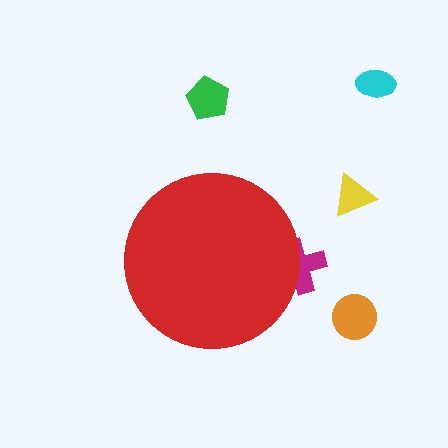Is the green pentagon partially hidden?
No, the green pentagon is fully visible.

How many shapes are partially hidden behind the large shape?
1 shape is partially hidden.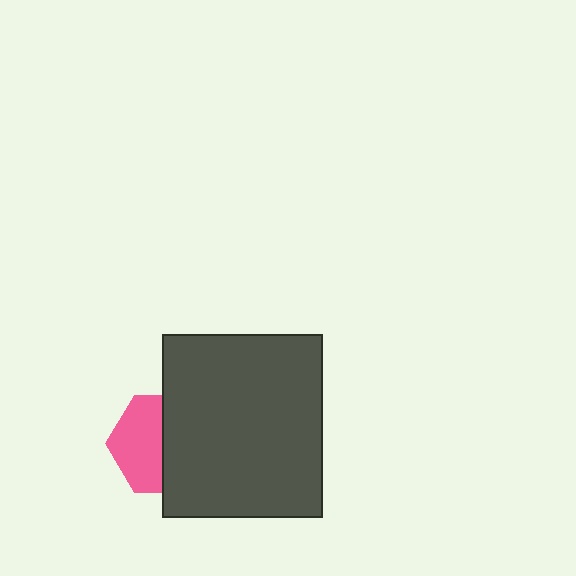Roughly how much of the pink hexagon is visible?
About half of it is visible (roughly 49%).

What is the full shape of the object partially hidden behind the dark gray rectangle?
The partially hidden object is a pink hexagon.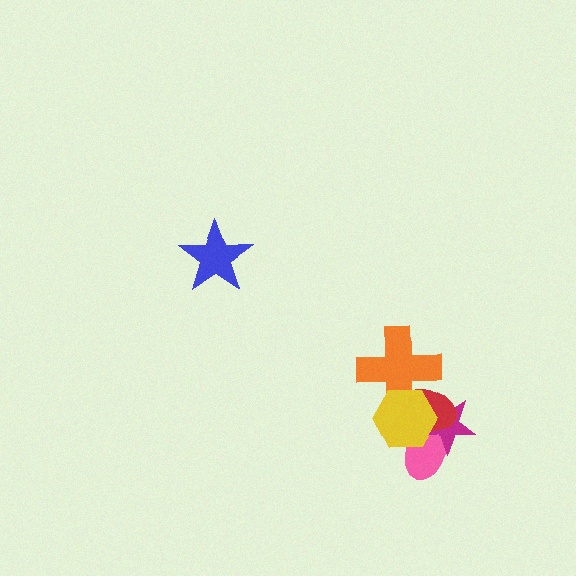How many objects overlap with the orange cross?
2 objects overlap with the orange cross.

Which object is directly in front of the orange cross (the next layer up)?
The red ellipse is directly in front of the orange cross.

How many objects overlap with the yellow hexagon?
4 objects overlap with the yellow hexagon.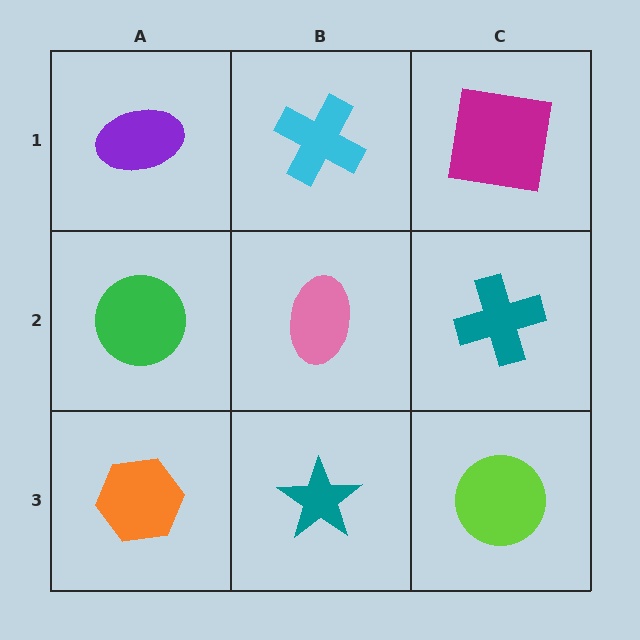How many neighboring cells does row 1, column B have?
3.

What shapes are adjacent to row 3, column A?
A green circle (row 2, column A), a teal star (row 3, column B).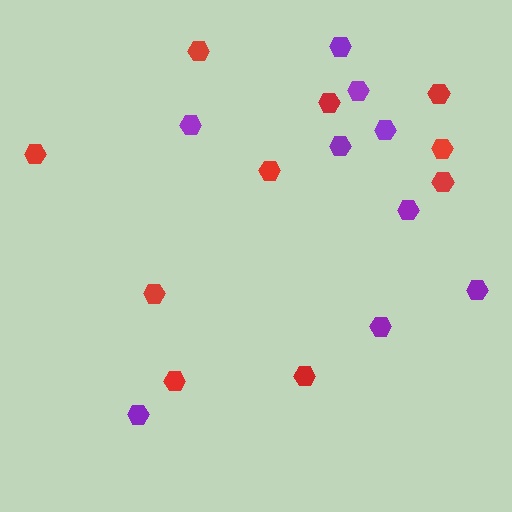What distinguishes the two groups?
There are 2 groups: one group of purple hexagons (9) and one group of red hexagons (10).